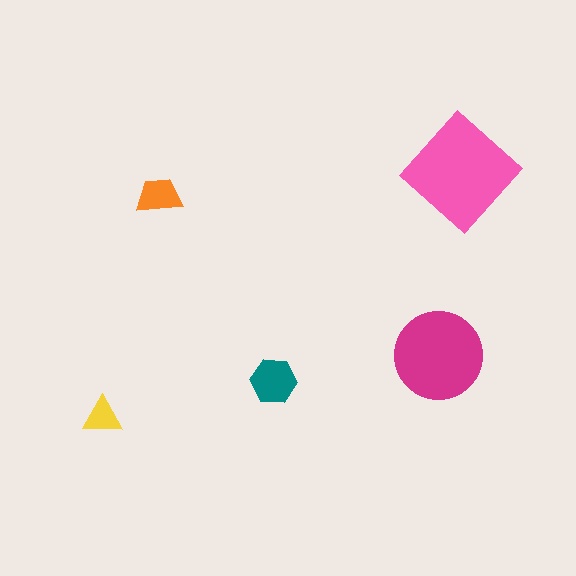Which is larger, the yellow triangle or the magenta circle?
The magenta circle.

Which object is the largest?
The pink diamond.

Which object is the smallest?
The yellow triangle.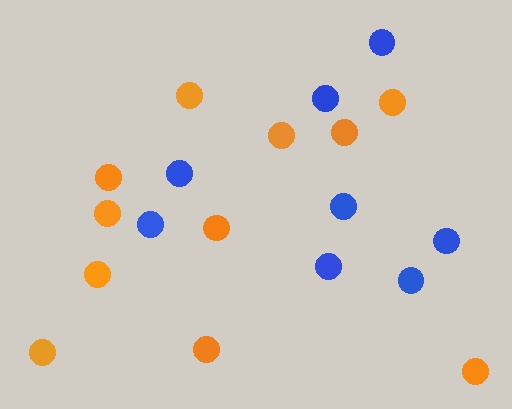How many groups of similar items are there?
There are 2 groups: one group of blue circles (8) and one group of orange circles (11).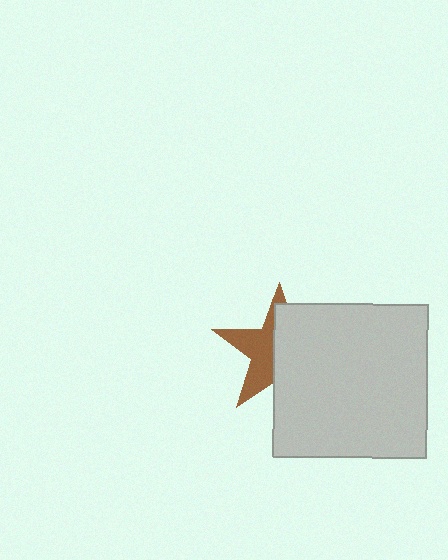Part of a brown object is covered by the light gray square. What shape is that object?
It is a star.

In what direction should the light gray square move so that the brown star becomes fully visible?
The light gray square should move right. That is the shortest direction to clear the overlap and leave the brown star fully visible.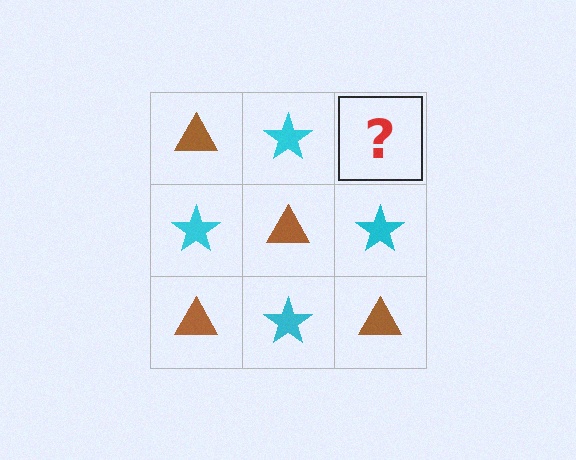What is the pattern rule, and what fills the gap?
The rule is that it alternates brown triangle and cyan star in a checkerboard pattern. The gap should be filled with a brown triangle.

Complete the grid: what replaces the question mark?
The question mark should be replaced with a brown triangle.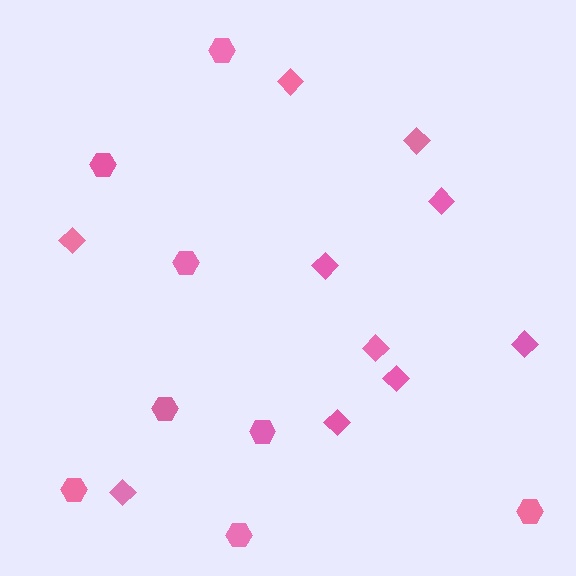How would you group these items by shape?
There are 2 groups: one group of diamonds (10) and one group of hexagons (8).